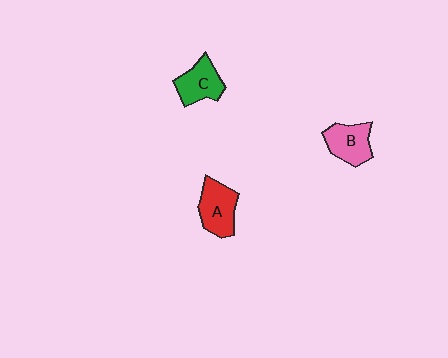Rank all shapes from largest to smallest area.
From largest to smallest: A (red), B (pink), C (green).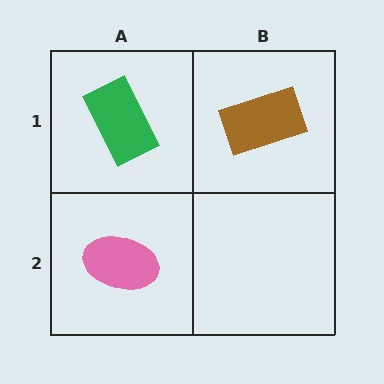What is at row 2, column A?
A pink ellipse.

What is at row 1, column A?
A green rectangle.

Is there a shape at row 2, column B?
No, that cell is empty.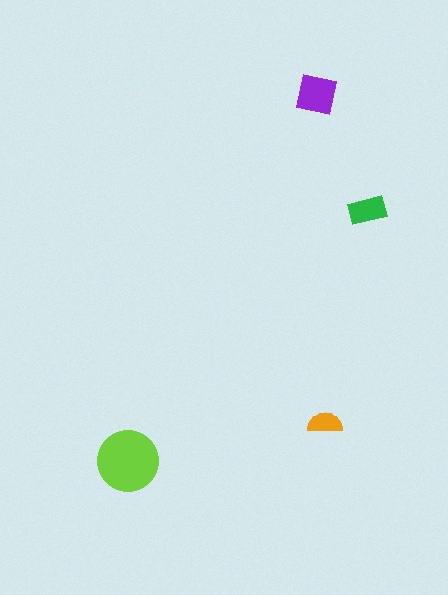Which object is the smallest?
The orange semicircle.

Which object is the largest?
The lime circle.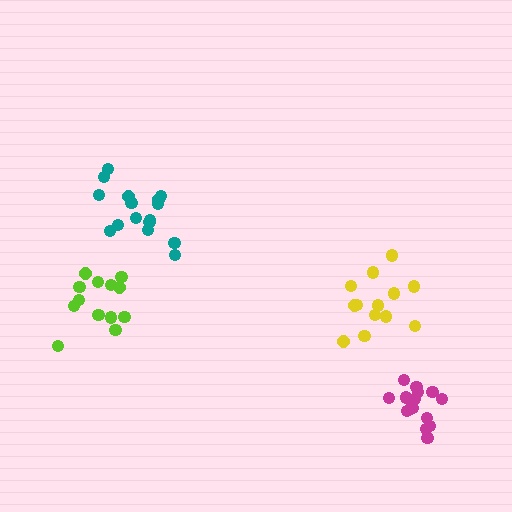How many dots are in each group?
Group 1: 13 dots, Group 2: 15 dots, Group 3: 16 dots, Group 4: 13 dots (57 total).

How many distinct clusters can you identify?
There are 4 distinct clusters.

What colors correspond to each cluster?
The clusters are colored: yellow, magenta, teal, lime.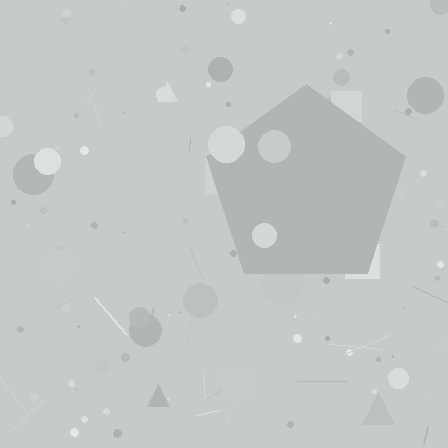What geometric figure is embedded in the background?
A pentagon is embedded in the background.